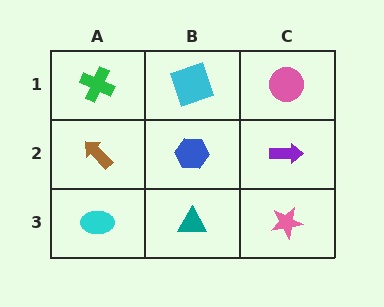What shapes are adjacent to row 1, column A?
A brown arrow (row 2, column A), a cyan square (row 1, column B).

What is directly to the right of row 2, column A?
A blue hexagon.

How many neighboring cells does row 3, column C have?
2.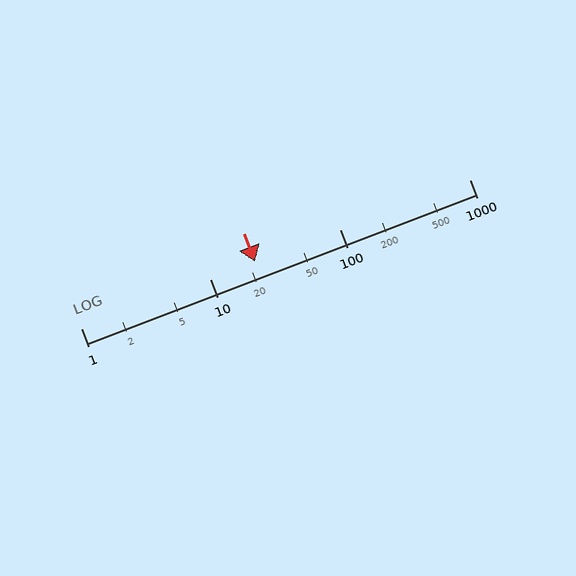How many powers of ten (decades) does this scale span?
The scale spans 3 decades, from 1 to 1000.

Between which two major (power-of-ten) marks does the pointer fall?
The pointer is between 10 and 100.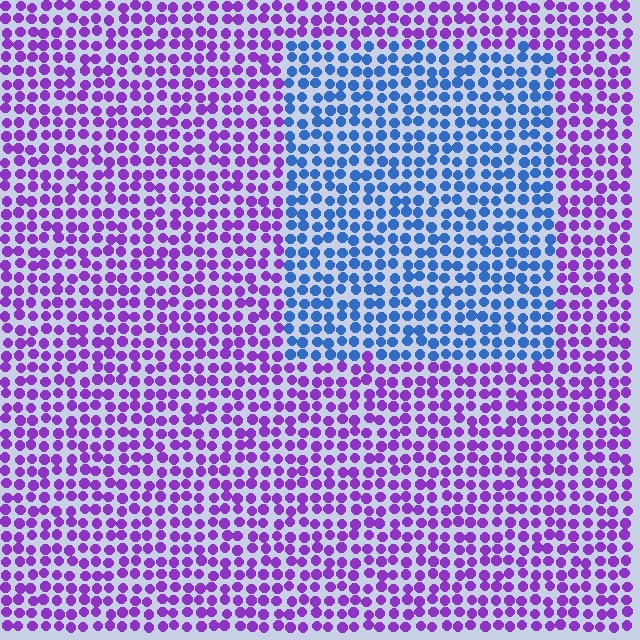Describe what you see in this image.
The image is filled with small purple elements in a uniform arrangement. A rectangle-shaped region is visible where the elements are tinted to a slightly different hue, forming a subtle color boundary.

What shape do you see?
I see a rectangle.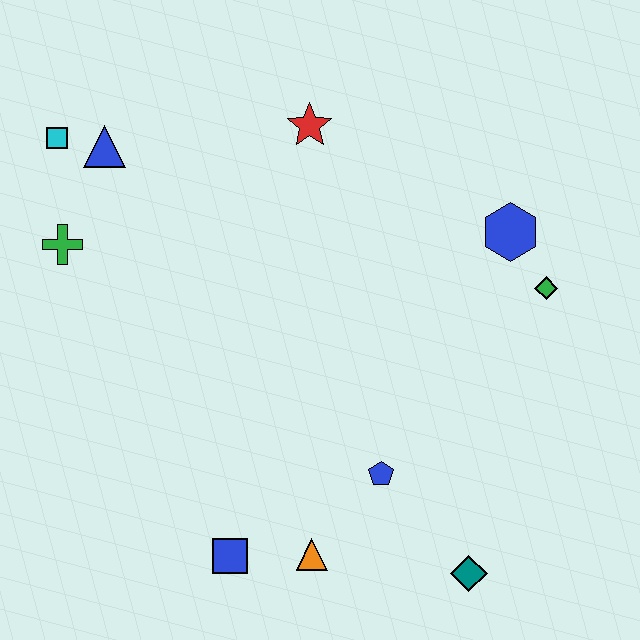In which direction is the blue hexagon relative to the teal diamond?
The blue hexagon is above the teal diamond.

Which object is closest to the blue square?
The orange triangle is closest to the blue square.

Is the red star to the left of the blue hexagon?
Yes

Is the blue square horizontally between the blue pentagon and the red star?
No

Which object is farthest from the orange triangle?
The cyan square is farthest from the orange triangle.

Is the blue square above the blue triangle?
No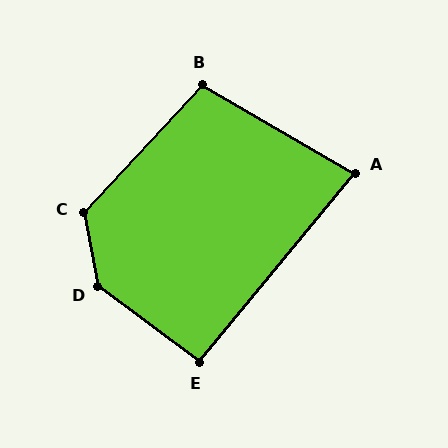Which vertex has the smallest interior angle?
A, at approximately 81 degrees.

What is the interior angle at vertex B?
Approximately 103 degrees (obtuse).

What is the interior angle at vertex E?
Approximately 92 degrees (approximately right).